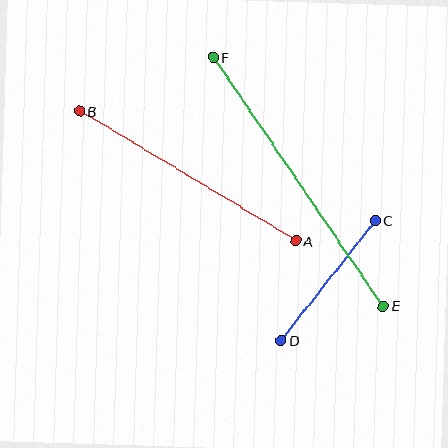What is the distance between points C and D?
The distance is approximately 153 pixels.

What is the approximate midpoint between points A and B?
The midpoint is at approximately (188, 176) pixels.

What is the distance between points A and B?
The distance is approximately 252 pixels.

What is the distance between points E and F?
The distance is approximately 301 pixels.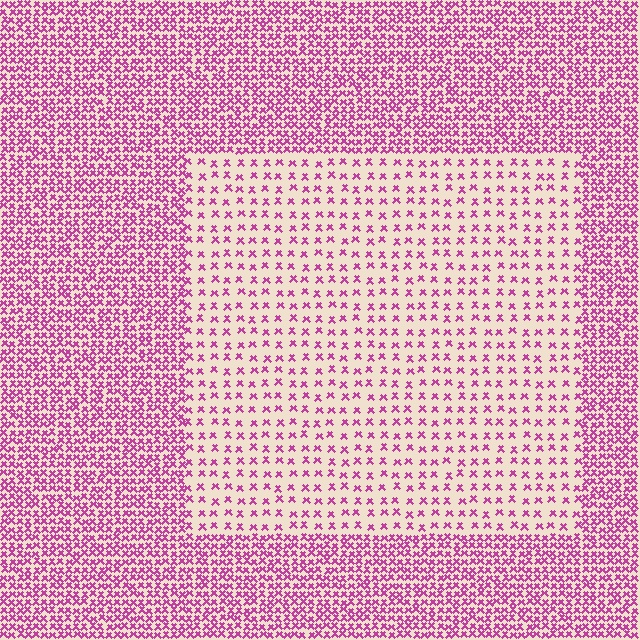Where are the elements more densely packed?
The elements are more densely packed outside the rectangle boundary.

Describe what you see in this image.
The image contains small magenta elements arranged at two different densities. A rectangle-shaped region is visible where the elements are less densely packed than the surrounding area.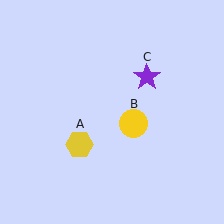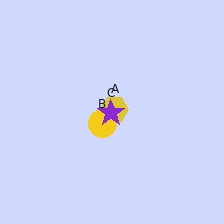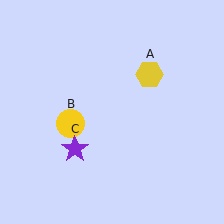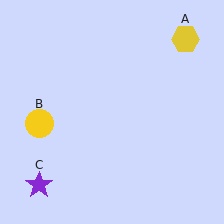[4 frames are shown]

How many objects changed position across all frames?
3 objects changed position: yellow hexagon (object A), yellow circle (object B), purple star (object C).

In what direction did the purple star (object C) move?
The purple star (object C) moved down and to the left.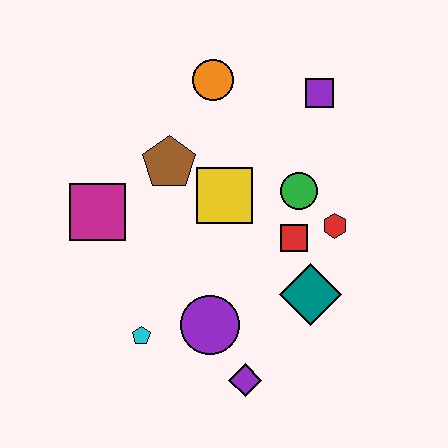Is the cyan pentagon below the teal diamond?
Yes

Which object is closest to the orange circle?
The brown pentagon is closest to the orange circle.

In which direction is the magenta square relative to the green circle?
The magenta square is to the left of the green circle.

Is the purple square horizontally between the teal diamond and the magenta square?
No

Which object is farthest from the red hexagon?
The magenta square is farthest from the red hexagon.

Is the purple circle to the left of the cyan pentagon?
No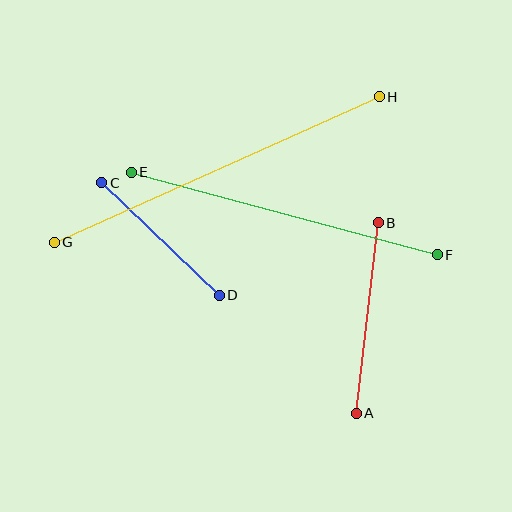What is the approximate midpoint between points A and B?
The midpoint is at approximately (367, 318) pixels.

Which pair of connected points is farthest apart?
Points G and H are farthest apart.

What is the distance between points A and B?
The distance is approximately 192 pixels.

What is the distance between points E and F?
The distance is approximately 317 pixels.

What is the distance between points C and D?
The distance is approximately 163 pixels.